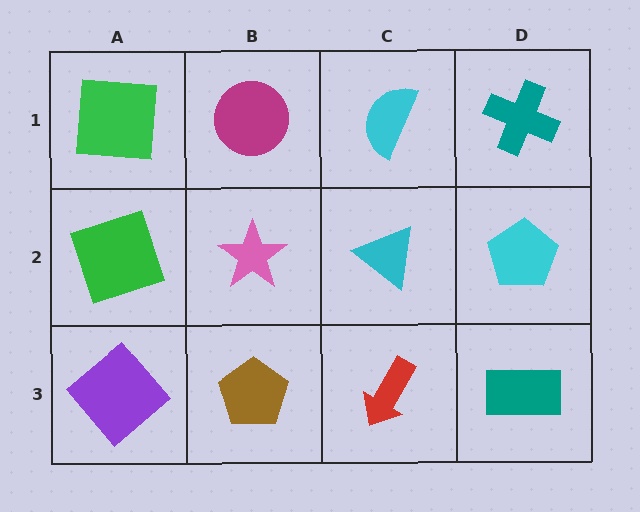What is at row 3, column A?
A purple diamond.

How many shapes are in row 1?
4 shapes.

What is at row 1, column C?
A cyan semicircle.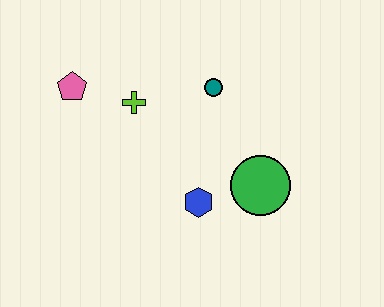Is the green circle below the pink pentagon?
Yes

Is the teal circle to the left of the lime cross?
No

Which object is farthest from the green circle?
The pink pentagon is farthest from the green circle.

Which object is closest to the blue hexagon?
The green circle is closest to the blue hexagon.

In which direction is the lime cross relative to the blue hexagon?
The lime cross is above the blue hexagon.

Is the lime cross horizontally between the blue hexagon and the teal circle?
No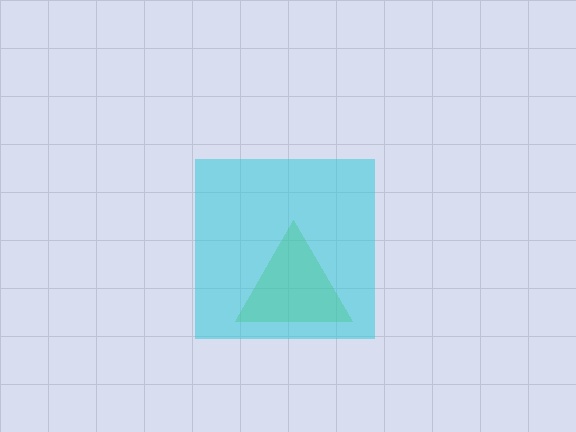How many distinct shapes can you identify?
There are 2 distinct shapes: a lime triangle, a cyan square.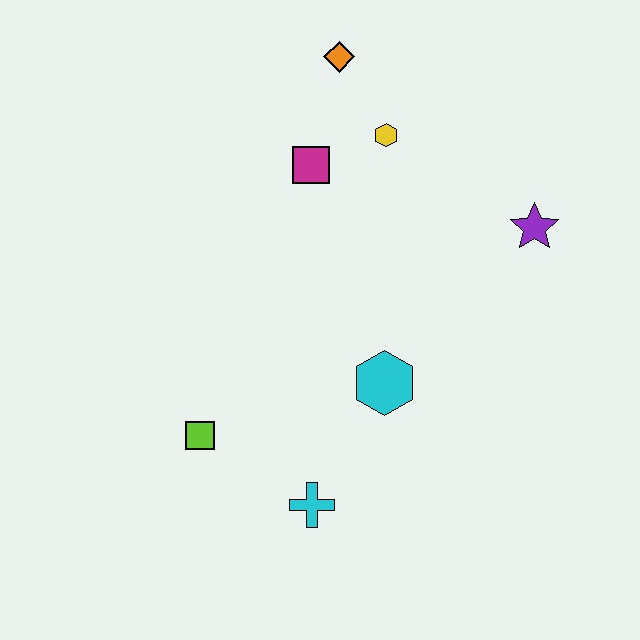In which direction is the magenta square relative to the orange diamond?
The magenta square is below the orange diamond.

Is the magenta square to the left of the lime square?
No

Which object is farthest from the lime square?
The orange diamond is farthest from the lime square.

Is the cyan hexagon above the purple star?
No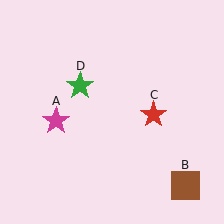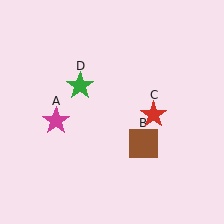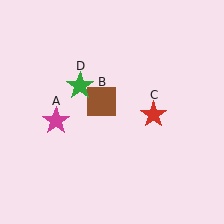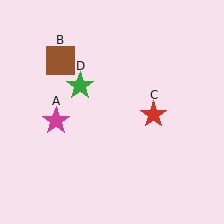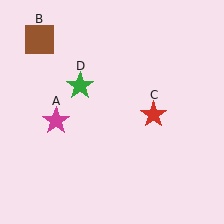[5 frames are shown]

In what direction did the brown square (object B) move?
The brown square (object B) moved up and to the left.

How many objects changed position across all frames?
1 object changed position: brown square (object B).